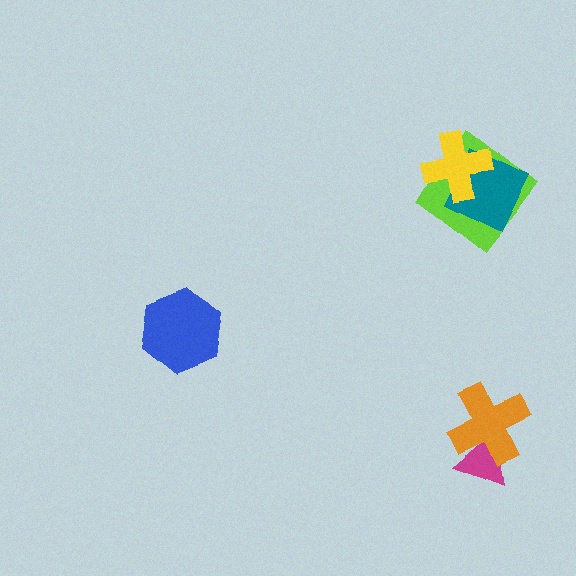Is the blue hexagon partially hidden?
No, no other shape covers it.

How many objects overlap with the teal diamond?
2 objects overlap with the teal diamond.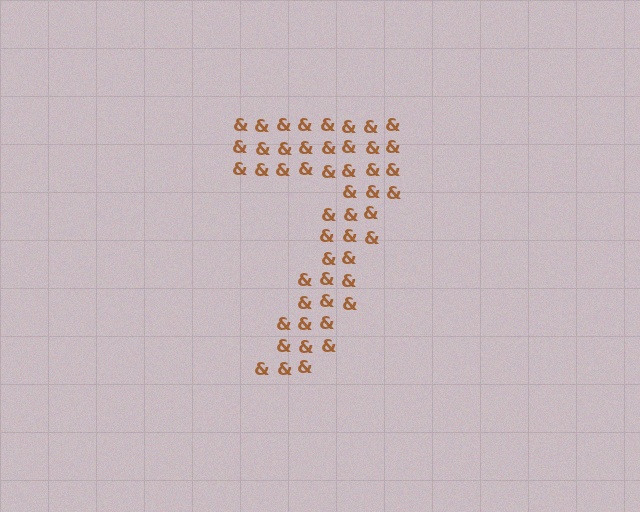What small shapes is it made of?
It is made of small ampersands.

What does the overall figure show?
The overall figure shows the digit 7.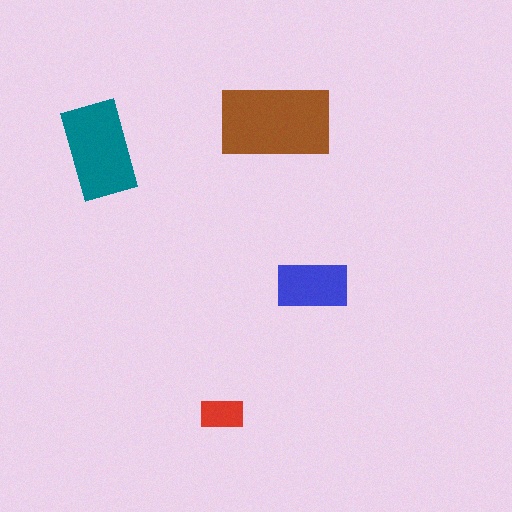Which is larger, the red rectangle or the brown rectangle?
The brown one.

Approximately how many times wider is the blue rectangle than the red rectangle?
About 1.5 times wider.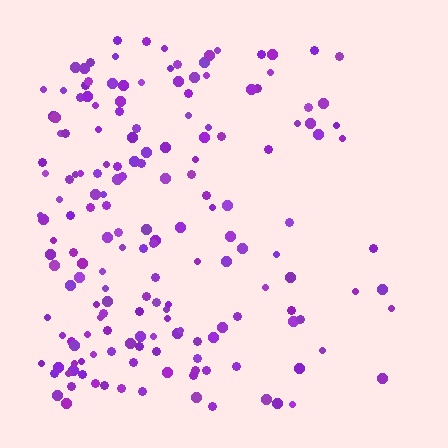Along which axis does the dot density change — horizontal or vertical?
Horizontal.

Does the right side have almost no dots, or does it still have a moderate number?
Still a moderate number, just noticeably fewer than the left.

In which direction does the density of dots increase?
From right to left, with the left side densest.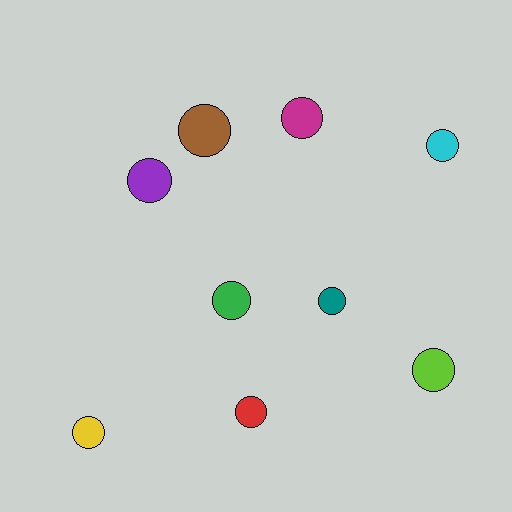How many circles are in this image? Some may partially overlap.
There are 9 circles.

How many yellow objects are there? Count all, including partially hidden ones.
There is 1 yellow object.